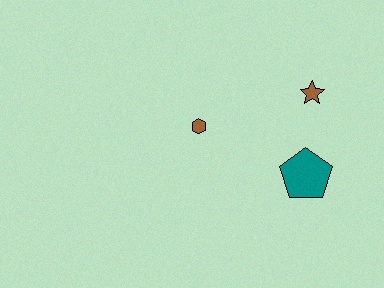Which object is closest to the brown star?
The teal pentagon is closest to the brown star.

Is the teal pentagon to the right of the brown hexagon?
Yes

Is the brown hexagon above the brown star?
No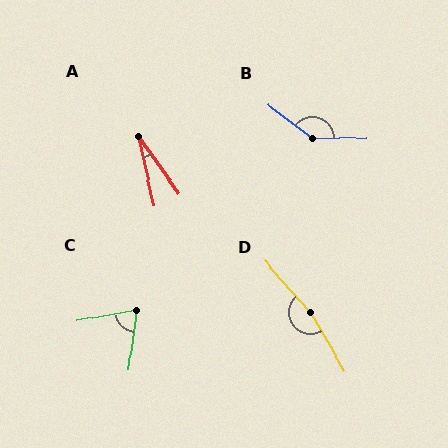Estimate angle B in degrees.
Approximately 141 degrees.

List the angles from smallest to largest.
A (23°), C (72°), B (141°), D (169°).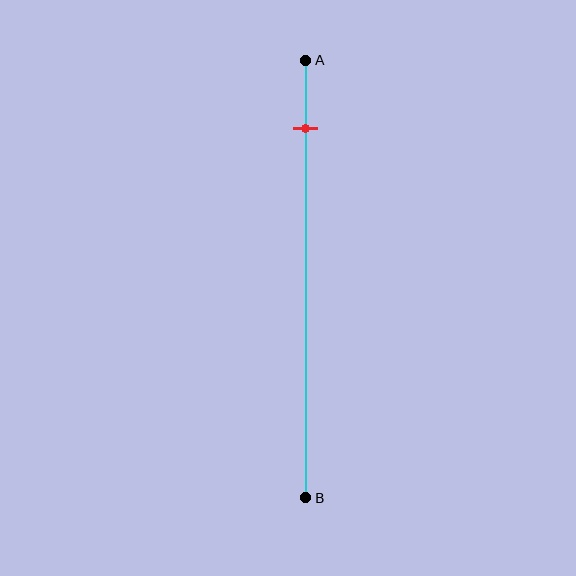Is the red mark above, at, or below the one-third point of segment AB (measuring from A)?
The red mark is above the one-third point of segment AB.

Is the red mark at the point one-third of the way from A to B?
No, the mark is at about 15% from A, not at the 33% one-third point.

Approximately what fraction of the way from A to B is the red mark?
The red mark is approximately 15% of the way from A to B.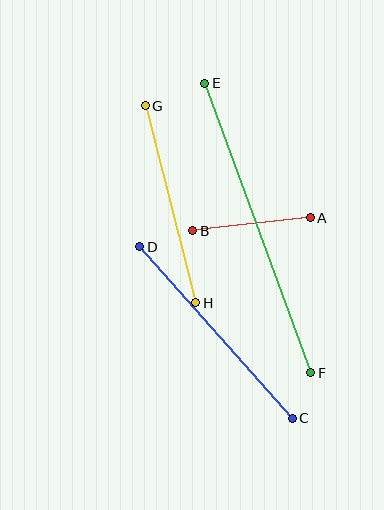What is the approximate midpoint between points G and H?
The midpoint is at approximately (170, 204) pixels.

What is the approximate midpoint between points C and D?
The midpoint is at approximately (216, 333) pixels.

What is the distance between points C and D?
The distance is approximately 229 pixels.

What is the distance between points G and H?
The distance is approximately 203 pixels.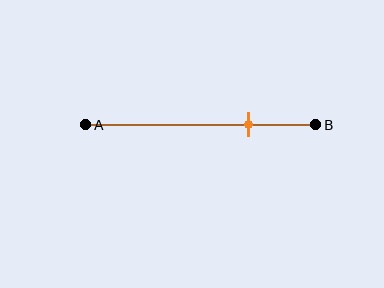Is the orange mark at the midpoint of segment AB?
No, the mark is at about 70% from A, not at the 50% midpoint.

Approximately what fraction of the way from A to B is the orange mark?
The orange mark is approximately 70% of the way from A to B.